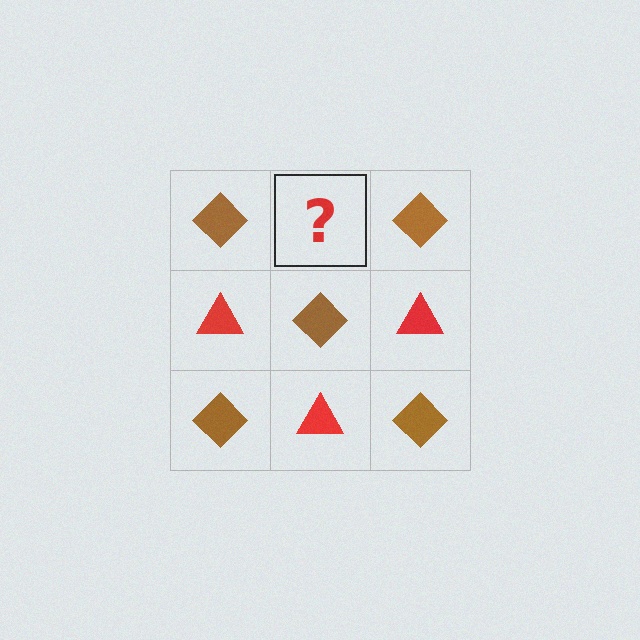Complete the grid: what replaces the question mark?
The question mark should be replaced with a red triangle.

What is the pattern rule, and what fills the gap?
The rule is that it alternates brown diamond and red triangle in a checkerboard pattern. The gap should be filled with a red triangle.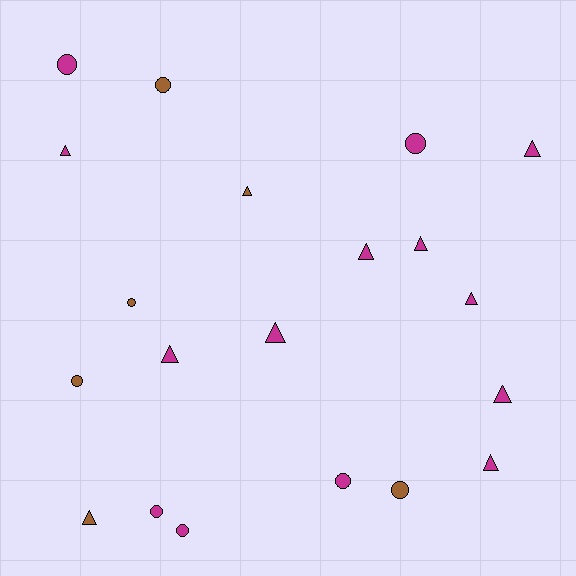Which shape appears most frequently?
Triangle, with 11 objects.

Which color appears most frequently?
Magenta, with 14 objects.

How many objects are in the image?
There are 20 objects.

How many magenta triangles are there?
There are 9 magenta triangles.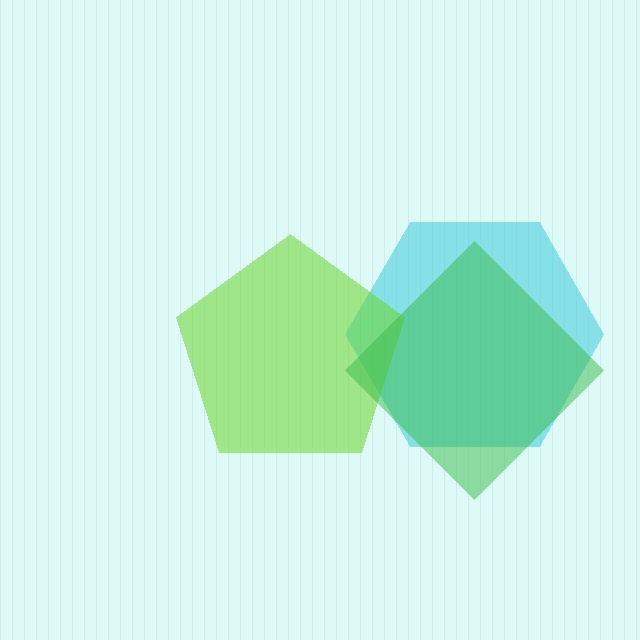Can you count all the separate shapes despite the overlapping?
Yes, there are 3 separate shapes.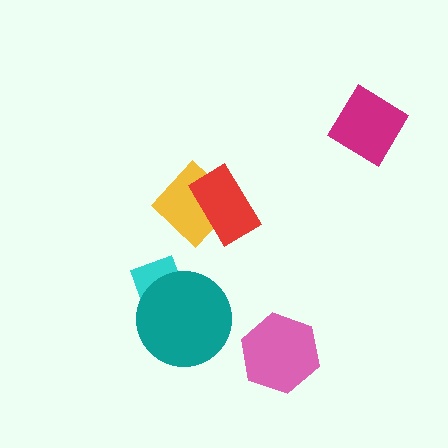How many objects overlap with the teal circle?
1 object overlaps with the teal circle.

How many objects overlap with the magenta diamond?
0 objects overlap with the magenta diamond.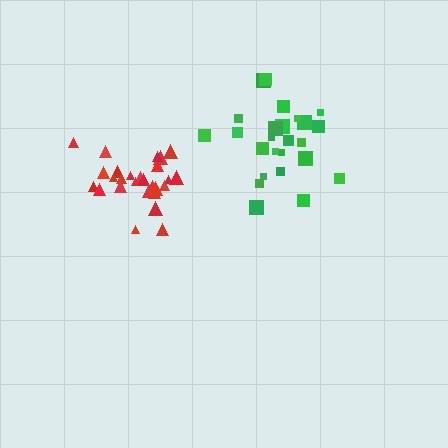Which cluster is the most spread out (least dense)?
Green.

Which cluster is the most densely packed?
Red.